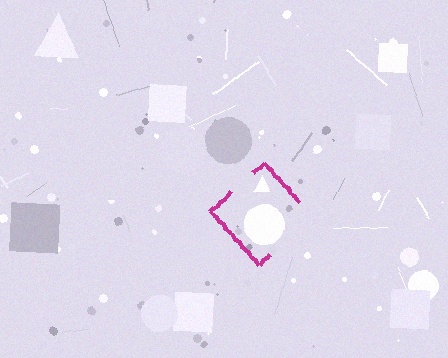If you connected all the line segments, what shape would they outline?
They would outline a diamond.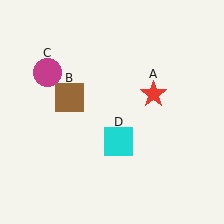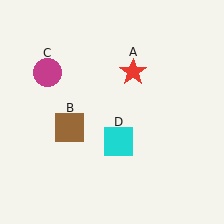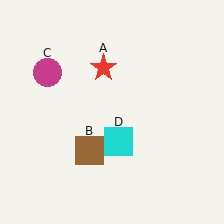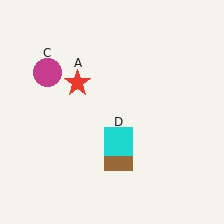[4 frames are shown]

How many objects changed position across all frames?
2 objects changed position: red star (object A), brown square (object B).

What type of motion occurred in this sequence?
The red star (object A), brown square (object B) rotated counterclockwise around the center of the scene.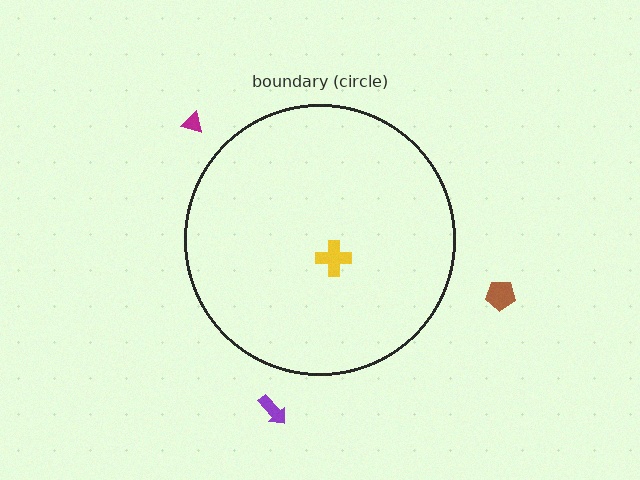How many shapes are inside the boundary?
1 inside, 3 outside.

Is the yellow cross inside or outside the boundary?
Inside.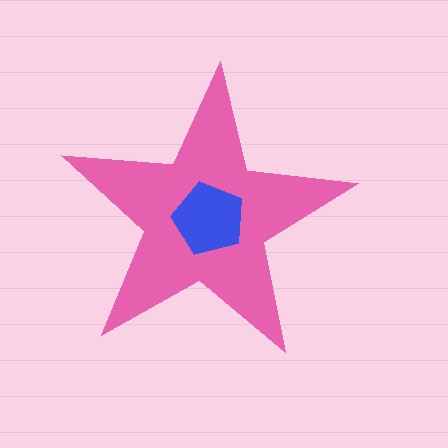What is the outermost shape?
The pink star.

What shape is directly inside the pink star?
The blue pentagon.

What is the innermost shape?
The blue pentagon.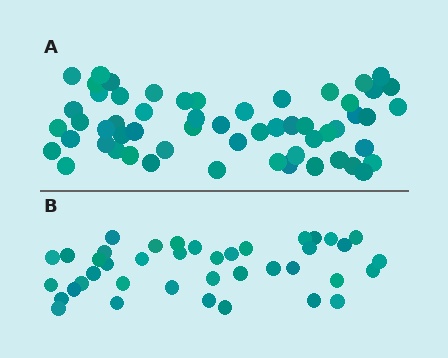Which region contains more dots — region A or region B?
Region A (the top region) has more dots.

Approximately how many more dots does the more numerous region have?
Region A has approximately 15 more dots than region B.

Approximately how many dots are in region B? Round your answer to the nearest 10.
About 40 dots.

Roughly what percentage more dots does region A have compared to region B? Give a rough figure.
About 40% more.